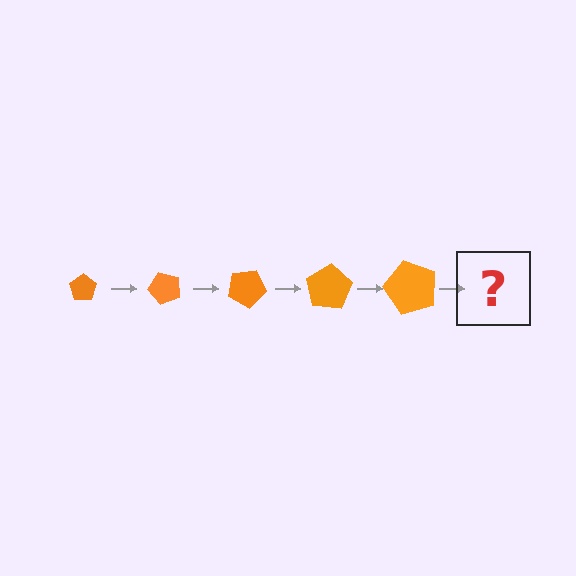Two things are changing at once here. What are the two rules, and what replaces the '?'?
The two rules are that the pentagon grows larger each step and it rotates 50 degrees each step. The '?' should be a pentagon, larger than the previous one and rotated 250 degrees from the start.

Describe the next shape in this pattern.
It should be a pentagon, larger than the previous one and rotated 250 degrees from the start.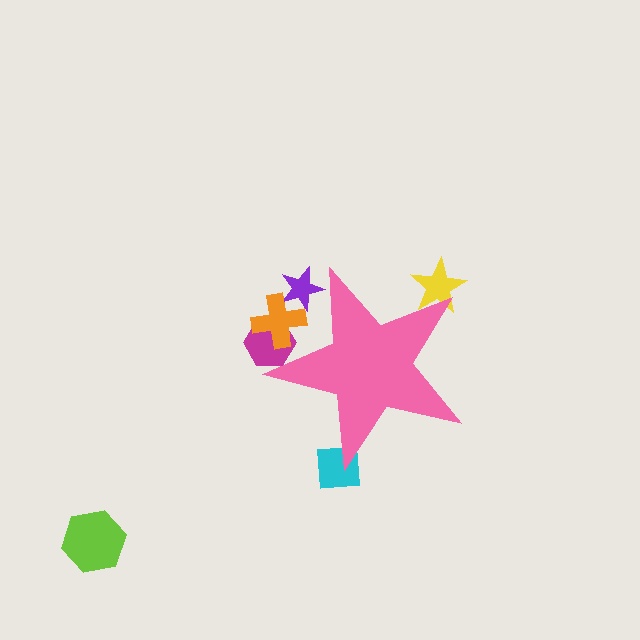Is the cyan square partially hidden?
Yes, the cyan square is partially hidden behind the pink star.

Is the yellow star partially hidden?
Yes, the yellow star is partially hidden behind the pink star.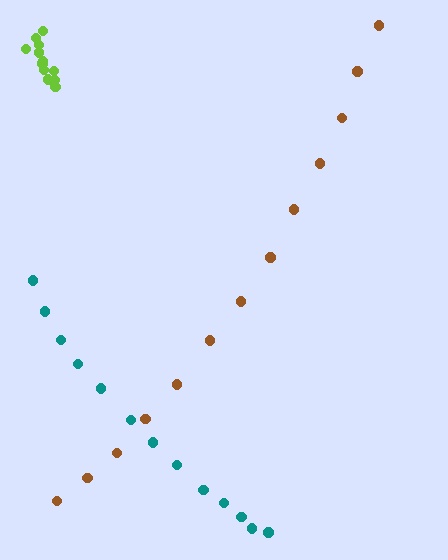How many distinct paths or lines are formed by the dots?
There are 3 distinct paths.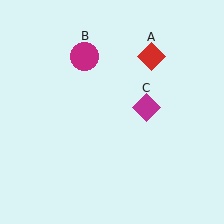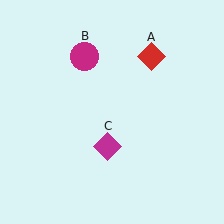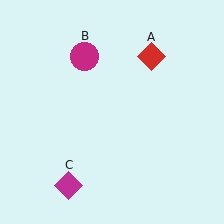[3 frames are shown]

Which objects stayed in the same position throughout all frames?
Red diamond (object A) and magenta circle (object B) remained stationary.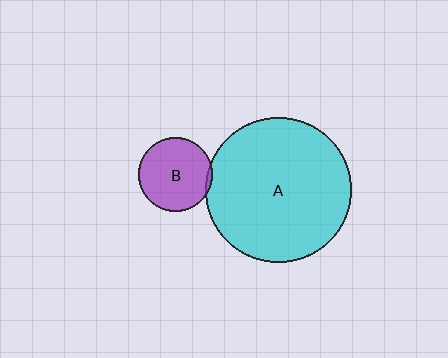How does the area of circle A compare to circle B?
Approximately 3.9 times.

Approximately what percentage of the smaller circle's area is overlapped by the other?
Approximately 5%.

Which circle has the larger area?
Circle A (cyan).